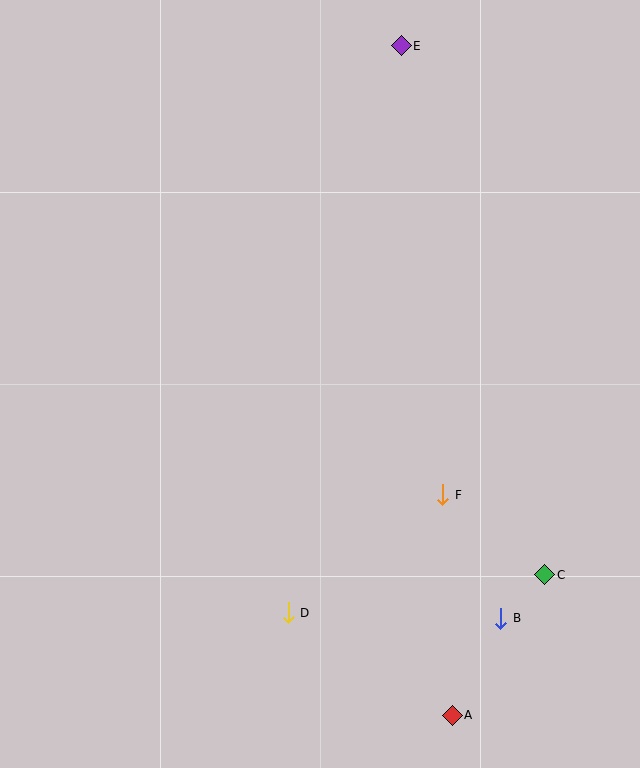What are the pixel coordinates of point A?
Point A is at (452, 715).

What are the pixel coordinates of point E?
Point E is at (401, 46).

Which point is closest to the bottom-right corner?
Point A is closest to the bottom-right corner.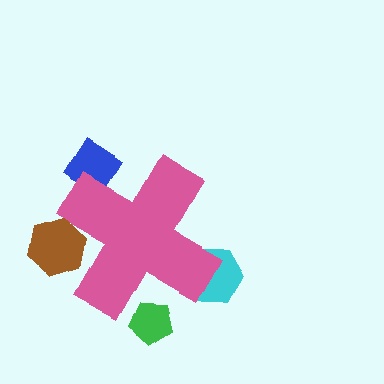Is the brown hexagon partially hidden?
Yes, the brown hexagon is partially hidden behind the pink cross.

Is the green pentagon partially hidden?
Yes, the green pentagon is partially hidden behind the pink cross.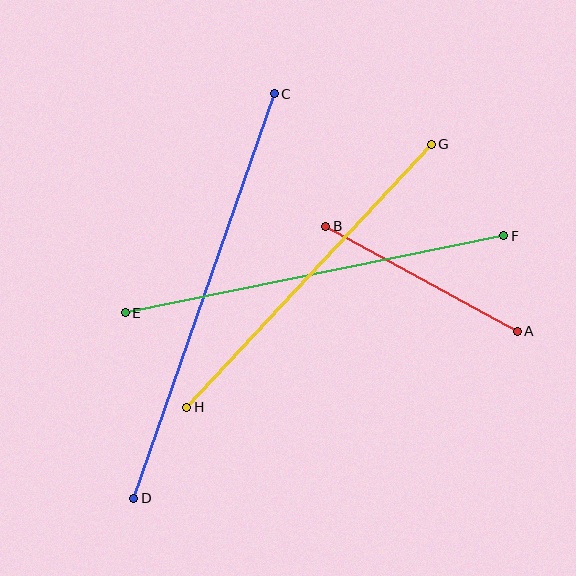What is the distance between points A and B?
The distance is approximately 218 pixels.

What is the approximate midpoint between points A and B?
The midpoint is at approximately (421, 279) pixels.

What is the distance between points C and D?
The distance is approximately 428 pixels.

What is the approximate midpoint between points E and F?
The midpoint is at approximately (314, 274) pixels.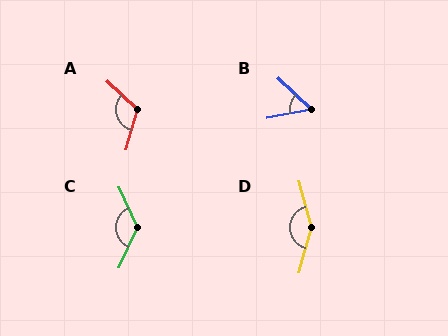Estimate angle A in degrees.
Approximately 117 degrees.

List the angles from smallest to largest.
B (54°), A (117°), C (131°), D (150°).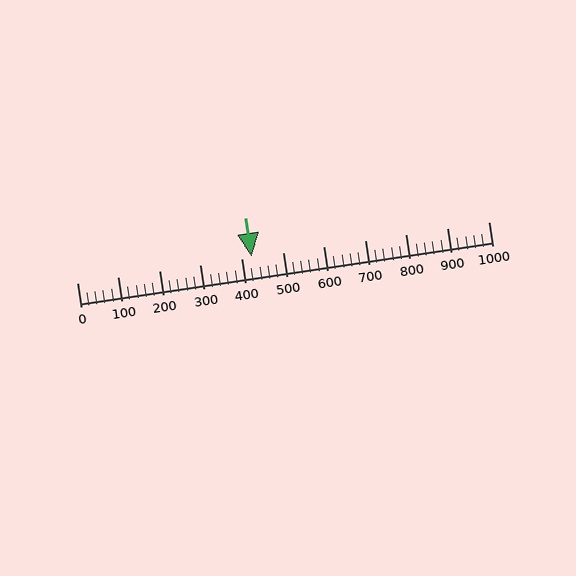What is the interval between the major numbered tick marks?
The major tick marks are spaced 100 units apart.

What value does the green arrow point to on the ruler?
The green arrow points to approximately 424.